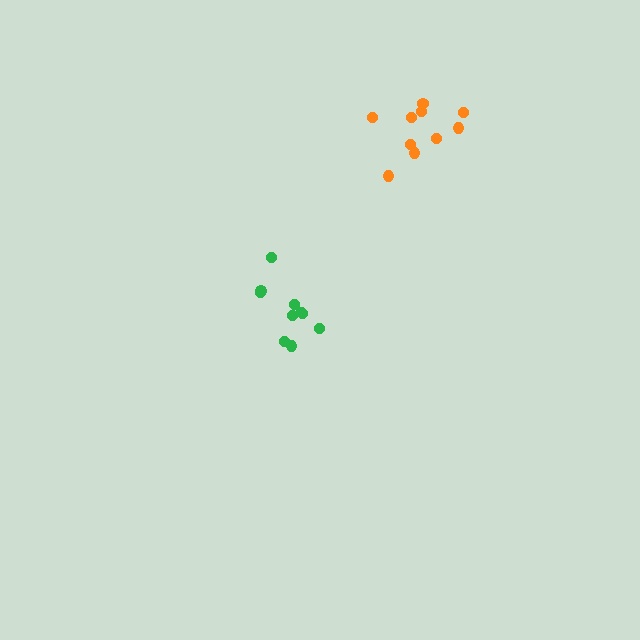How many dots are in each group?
Group 1: 10 dots, Group 2: 10 dots (20 total).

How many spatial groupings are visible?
There are 2 spatial groupings.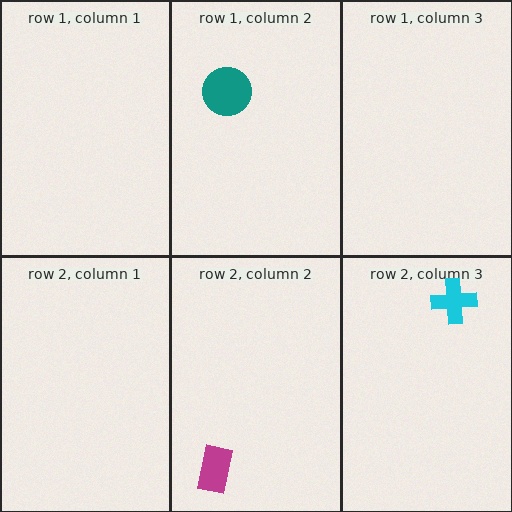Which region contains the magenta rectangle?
The row 2, column 2 region.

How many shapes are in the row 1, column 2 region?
1.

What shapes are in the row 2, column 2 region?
The magenta rectangle.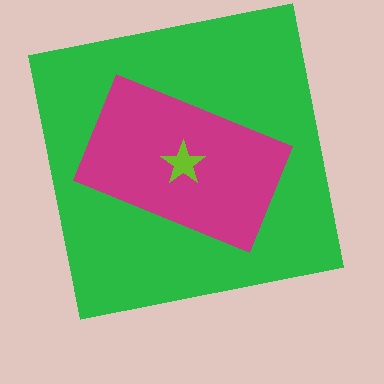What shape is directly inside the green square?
The magenta rectangle.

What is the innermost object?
The lime star.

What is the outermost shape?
The green square.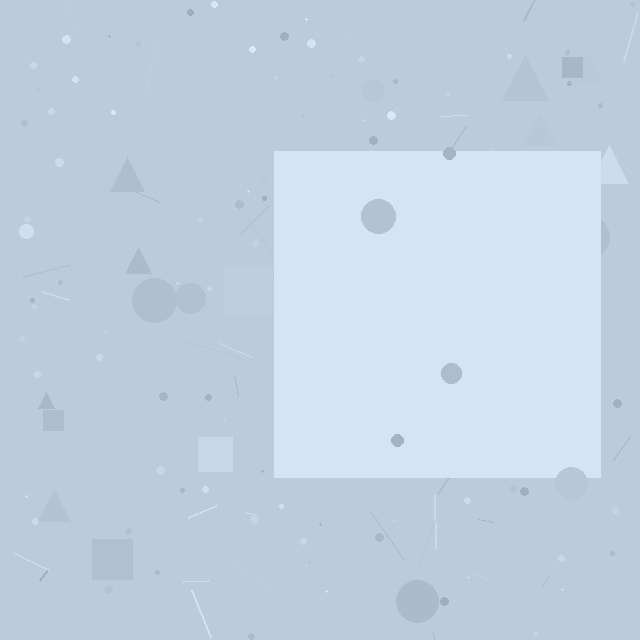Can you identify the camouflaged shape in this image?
The camouflaged shape is a square.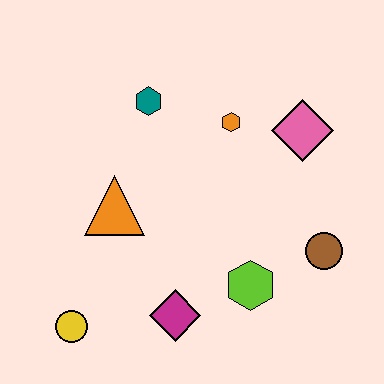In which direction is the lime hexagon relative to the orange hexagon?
The lime hexagon is below the orange hexagon.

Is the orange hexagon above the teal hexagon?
No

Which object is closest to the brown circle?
The lime hexagon is closest to the brown circle.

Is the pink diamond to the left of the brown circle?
Yes